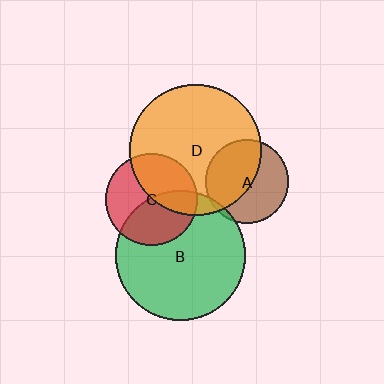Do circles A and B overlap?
Yes.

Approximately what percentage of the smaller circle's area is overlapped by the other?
Approximately 5%.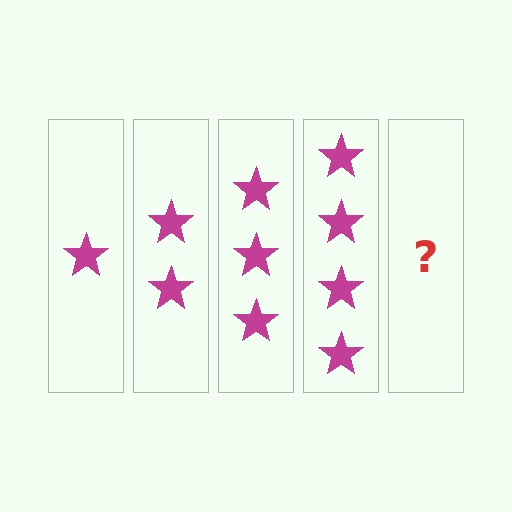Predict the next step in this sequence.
The next step is 5 stars.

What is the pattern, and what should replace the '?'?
The pattern is that each step adds one more star. The '?' should be 5 stars.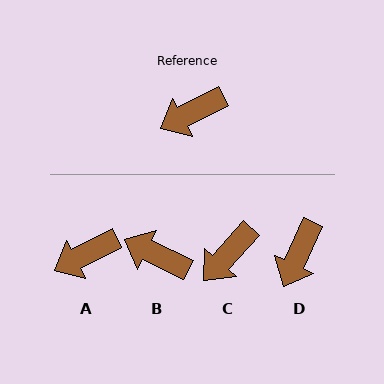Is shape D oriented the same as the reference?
No, it is off by about 38 degrees.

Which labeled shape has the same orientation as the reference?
A.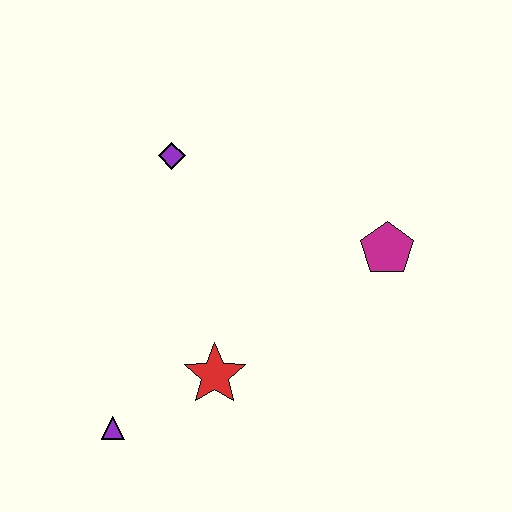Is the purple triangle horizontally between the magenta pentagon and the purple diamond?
No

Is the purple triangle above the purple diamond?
No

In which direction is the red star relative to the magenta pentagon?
The red star is to the left of the magenta pentagon.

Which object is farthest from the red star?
The purple diamond is farthest from the red star.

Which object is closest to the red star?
The purple triangle is closest to the red star.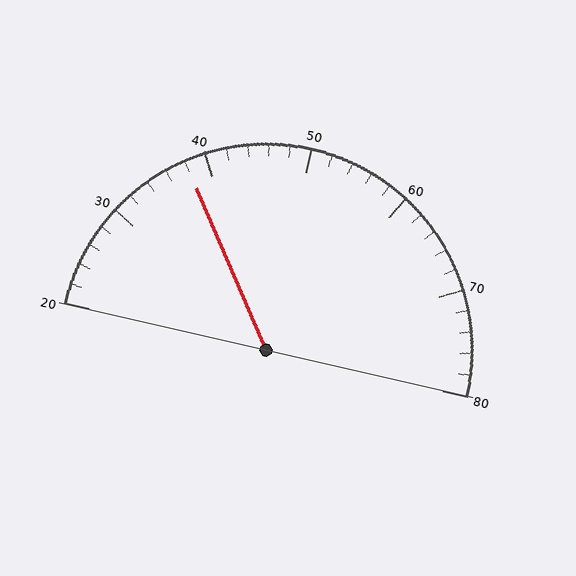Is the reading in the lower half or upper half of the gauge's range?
The reading is in the lower half of the range (20 to 80).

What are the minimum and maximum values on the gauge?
The gauge ranges from 20 to 80.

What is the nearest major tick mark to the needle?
The nearest major tick mark is 40.